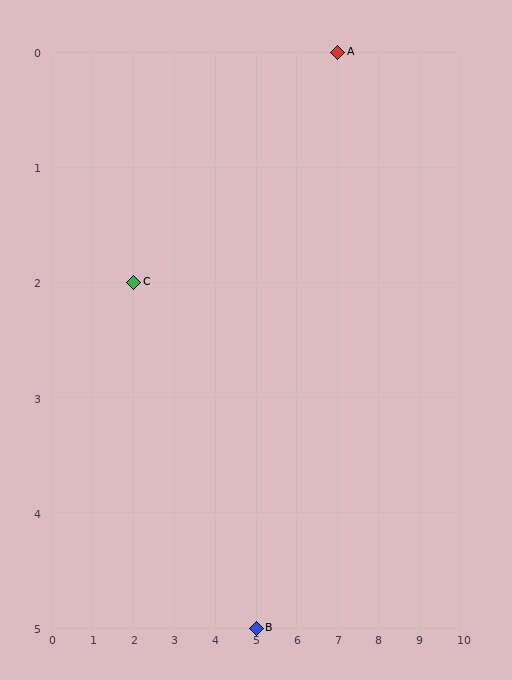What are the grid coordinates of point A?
Point A is at grid coordinates (7, 0).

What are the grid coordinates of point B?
Point B is at grid coordinates (5, 5).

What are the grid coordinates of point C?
Point C is at grid coordinates (2, 2).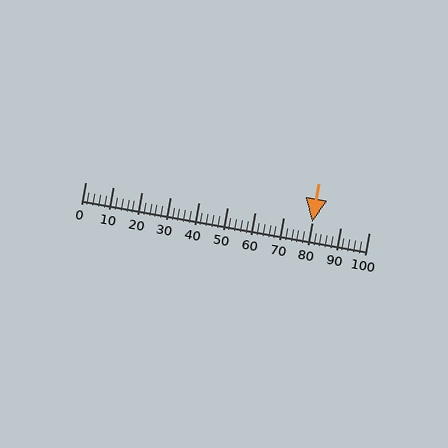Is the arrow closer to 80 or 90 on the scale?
The arrow is closer to 80.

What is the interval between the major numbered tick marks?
The major tick marks are spaced 10 units apart.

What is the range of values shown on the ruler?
The ruler shows values from 0 to 100.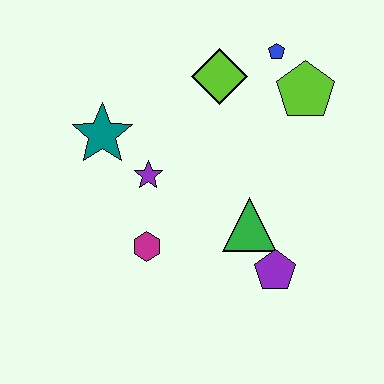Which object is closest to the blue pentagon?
The lime pentagon is closest to the blue pentagon.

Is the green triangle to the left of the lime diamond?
No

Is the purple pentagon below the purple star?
Yes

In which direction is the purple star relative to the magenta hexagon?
The purple star is above the magenta hexagon.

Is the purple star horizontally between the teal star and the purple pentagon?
Yes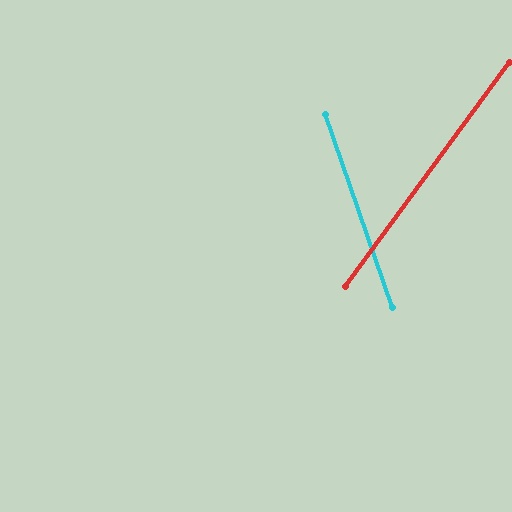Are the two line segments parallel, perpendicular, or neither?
Neither parallel nor perpendicular — they differ by about 55°.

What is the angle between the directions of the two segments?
Approximately 55 degrees.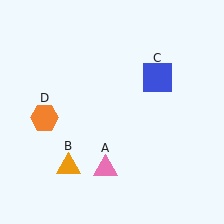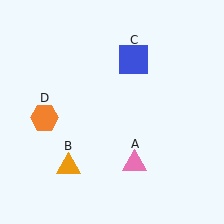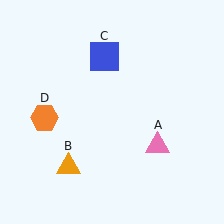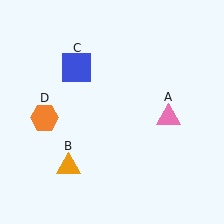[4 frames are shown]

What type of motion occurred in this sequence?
The pink triangle (object A), blue square (object C) rotated counterclockwise around the center of the scene.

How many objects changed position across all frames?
2 objects changed position: pink triangle (object A), blue square (object C).